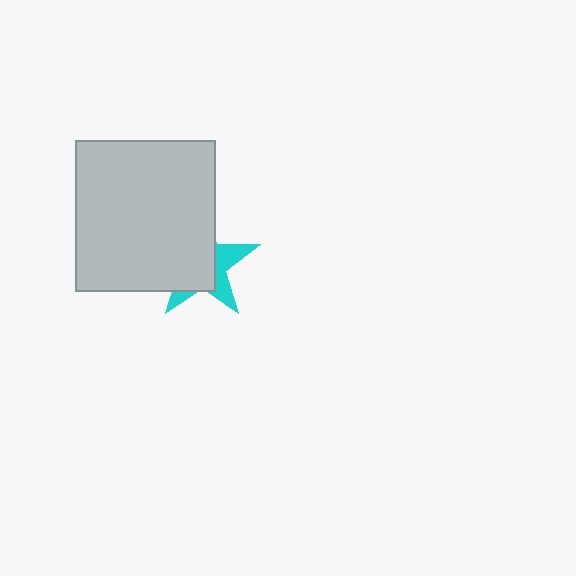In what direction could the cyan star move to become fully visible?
The cyan star could move right. That would shift it out from behind the light gray rectangle entirely.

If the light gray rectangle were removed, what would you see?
You would see the complete cyan star.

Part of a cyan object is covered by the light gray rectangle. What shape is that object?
It is a star.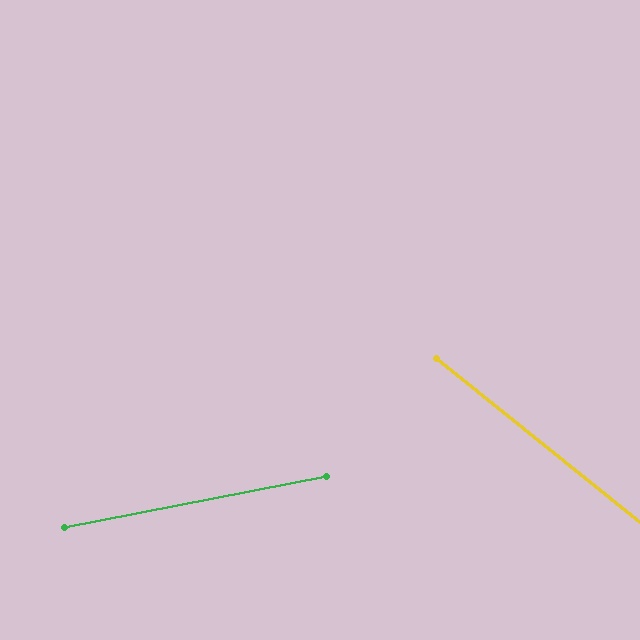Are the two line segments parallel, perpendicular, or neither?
Neither parallel nor perpendicular — they differ by about 50°.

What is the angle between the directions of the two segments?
Approximately 50 degrees.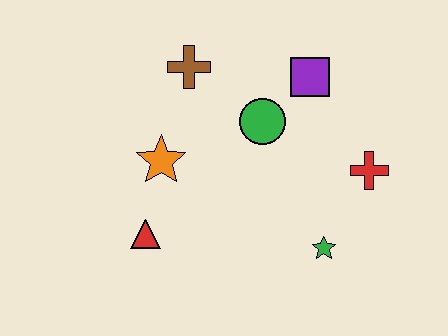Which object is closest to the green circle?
The purple square is closest to the green circle.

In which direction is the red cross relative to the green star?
The red cross is above the green star.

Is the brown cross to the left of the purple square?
Yes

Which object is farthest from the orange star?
The red cross is farthest from the orange star.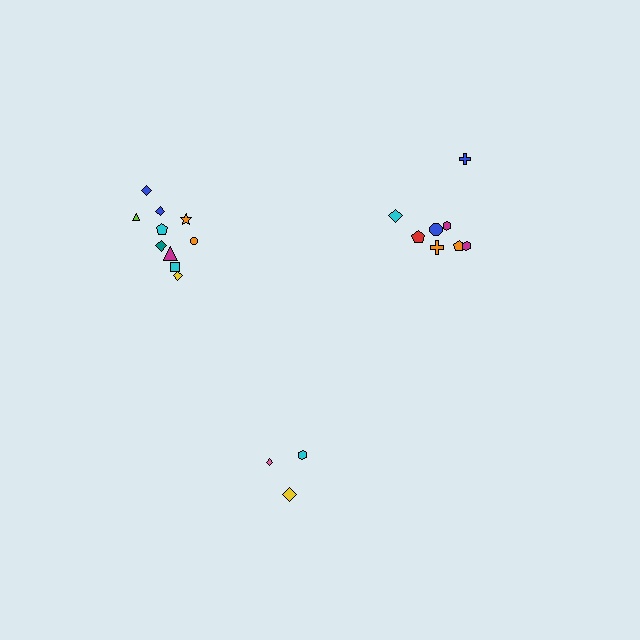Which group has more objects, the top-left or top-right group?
The top-left group.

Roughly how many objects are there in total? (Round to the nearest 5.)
Roughly 20 objects in total.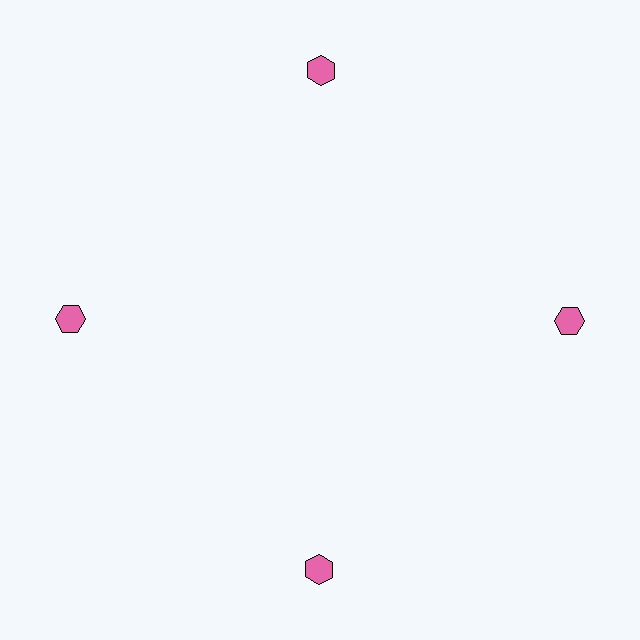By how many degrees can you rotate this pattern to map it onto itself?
The pattern maps onto itself every 90 degrees of rotation.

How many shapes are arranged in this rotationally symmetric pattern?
There are 4 shapes, arranged in 4 groups of 1.